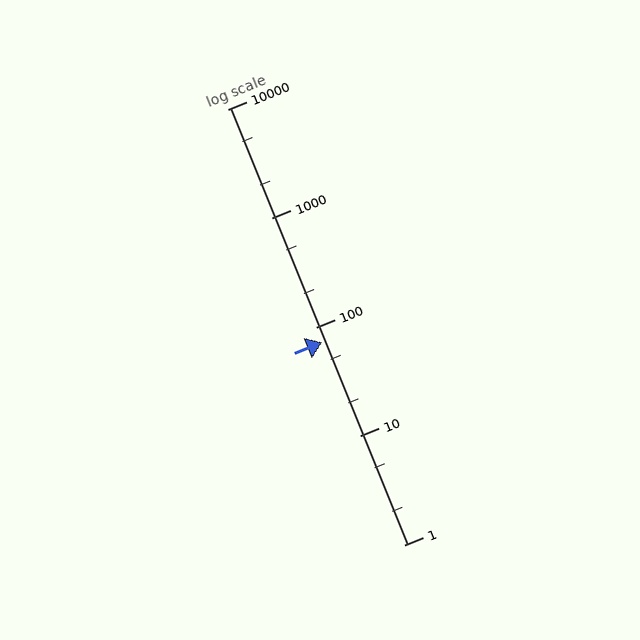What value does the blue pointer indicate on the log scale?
The pointer indicates approximately 73.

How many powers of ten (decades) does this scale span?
The scale spans 4 decades, from 1 to 10000.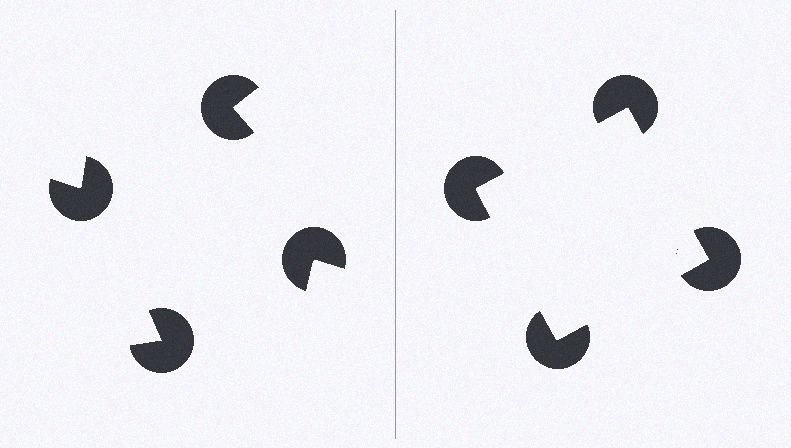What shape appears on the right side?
An illusory square.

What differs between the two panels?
The pac-man discs are positioned identically on both sides; only the wedge orientations differ. On the right they align to a square; on the left they are misaligned.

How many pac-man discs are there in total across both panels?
8 — 4 on each side.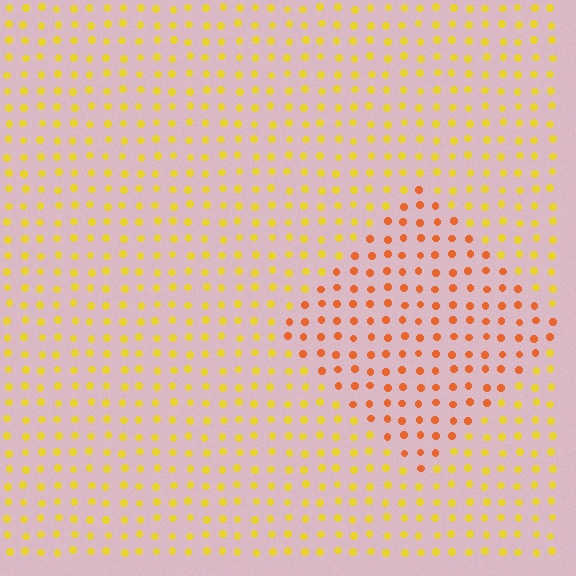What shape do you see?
I see a diamond.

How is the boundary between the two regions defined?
The boundary is defined purely by a slight shift in hue (about 35 degrees). Spacing, size, and orientation are identical on both sides.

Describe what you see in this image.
The image is filled with small yellow elements in a uniform arrangement. A diamond-shaped region is visible where the elements are tinted to a slightly different hue, forming a subtle color boundary.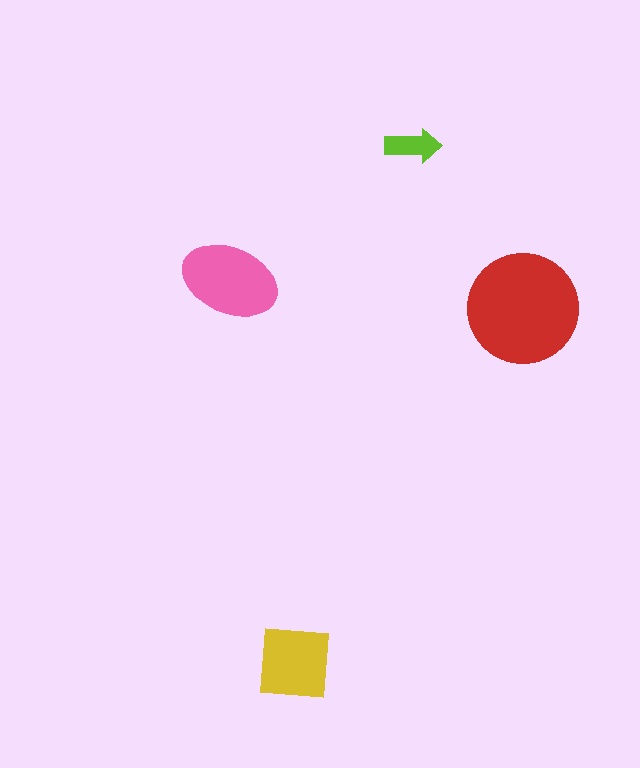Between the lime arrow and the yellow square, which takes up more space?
The yellow square.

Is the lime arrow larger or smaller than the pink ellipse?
Smaller.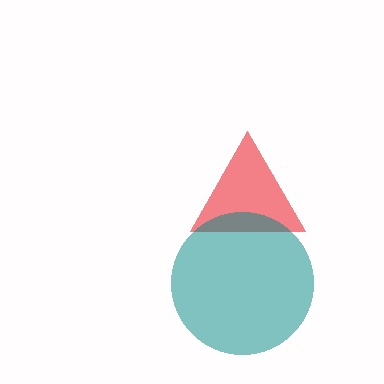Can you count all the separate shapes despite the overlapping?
Yes, there are 2 separate shapes.